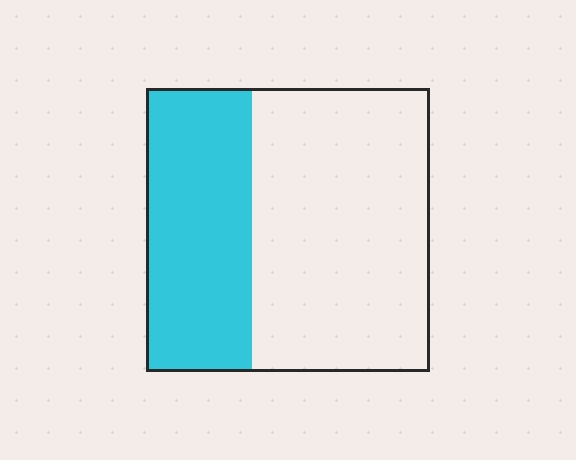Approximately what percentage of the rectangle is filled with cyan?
Approximately 35%.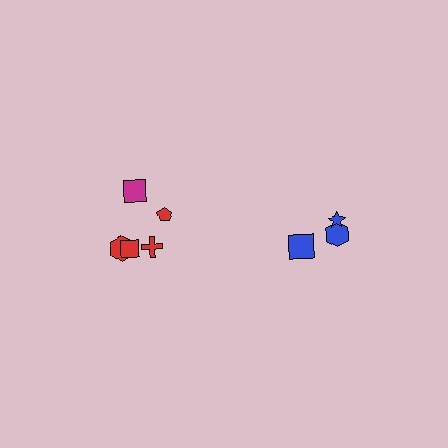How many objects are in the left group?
There are 5 objects.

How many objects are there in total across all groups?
There are 8 objects.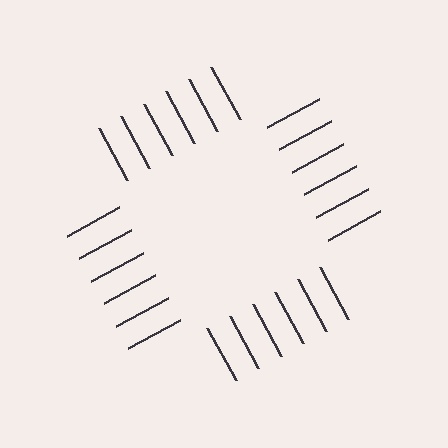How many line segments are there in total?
24 — 6 along each of the 4 edges.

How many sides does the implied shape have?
4 sides — the line-ends trace a square.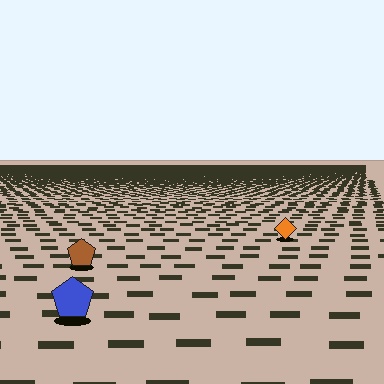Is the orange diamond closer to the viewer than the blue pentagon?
No. The blue pentagon is closer — you can tell from the texture gradient: the ground texture is coarser near it.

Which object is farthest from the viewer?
The orange diamond is farthest from the viewer. It appears smaller and the ground texture around it is denser.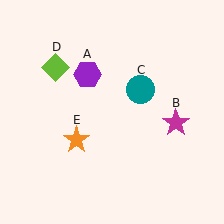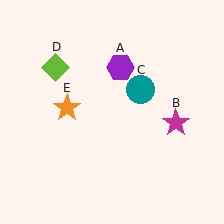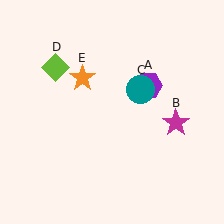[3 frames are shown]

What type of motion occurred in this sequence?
The purple hexagon (object A), orange star (object E) rotated clockwise around the center of the scene.